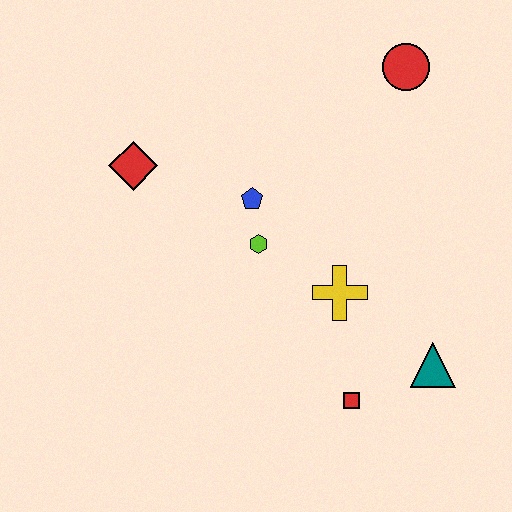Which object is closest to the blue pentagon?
The lime hexagon is closest to the blue pentagon.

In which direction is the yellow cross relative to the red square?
The yellow cross is above the red square.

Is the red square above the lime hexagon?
No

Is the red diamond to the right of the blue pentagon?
No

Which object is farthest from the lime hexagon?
The red circle is farthest from the lime hexagon.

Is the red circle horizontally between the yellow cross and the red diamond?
No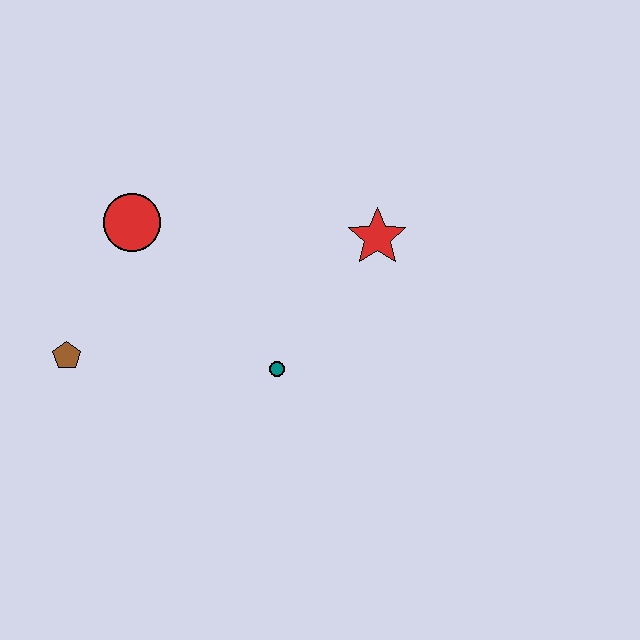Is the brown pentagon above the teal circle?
Yes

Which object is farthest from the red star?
The brown pentagon is farthest from the red star.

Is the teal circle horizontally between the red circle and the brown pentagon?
No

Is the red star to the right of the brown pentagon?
Yes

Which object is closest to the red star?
The teal circle is closest to the red star.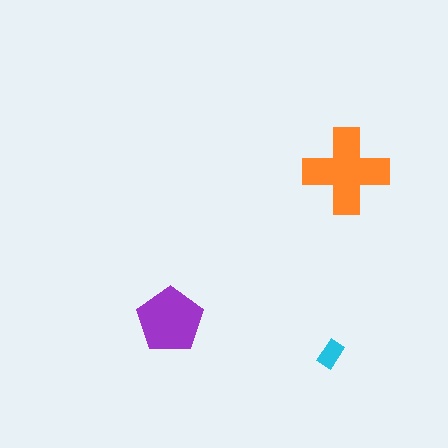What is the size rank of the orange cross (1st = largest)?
1st.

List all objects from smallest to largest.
The cyan rectangle, the purple pentagon, the orange cross.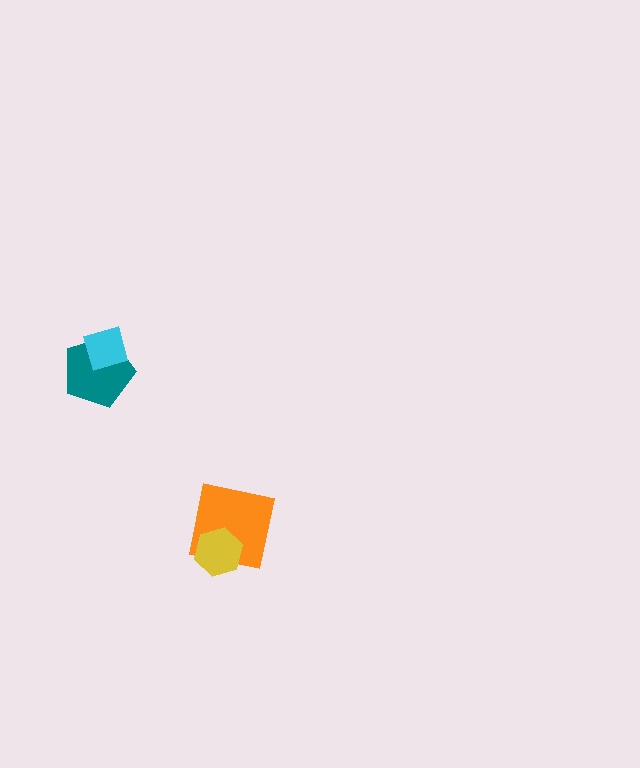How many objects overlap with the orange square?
1 object overlaps with the orange square.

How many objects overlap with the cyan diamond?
1 object overlaps with the cyan diamond.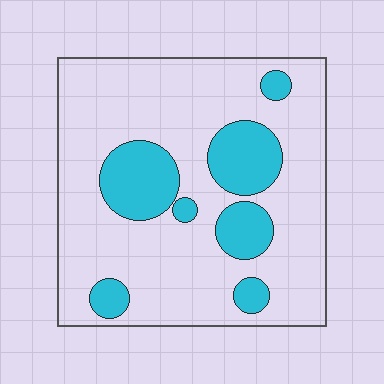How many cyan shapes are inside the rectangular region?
7.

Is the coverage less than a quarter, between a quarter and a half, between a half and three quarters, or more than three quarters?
Less than a quarter.